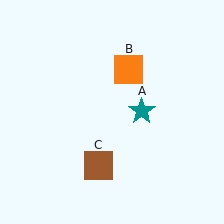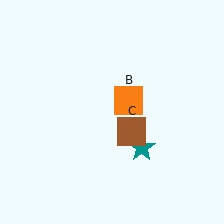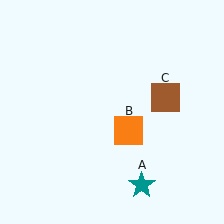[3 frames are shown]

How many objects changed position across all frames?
3 objects changed position: teal star (object A), orange square (object B), brown square (object C).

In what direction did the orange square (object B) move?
The orange square (object B) moved down.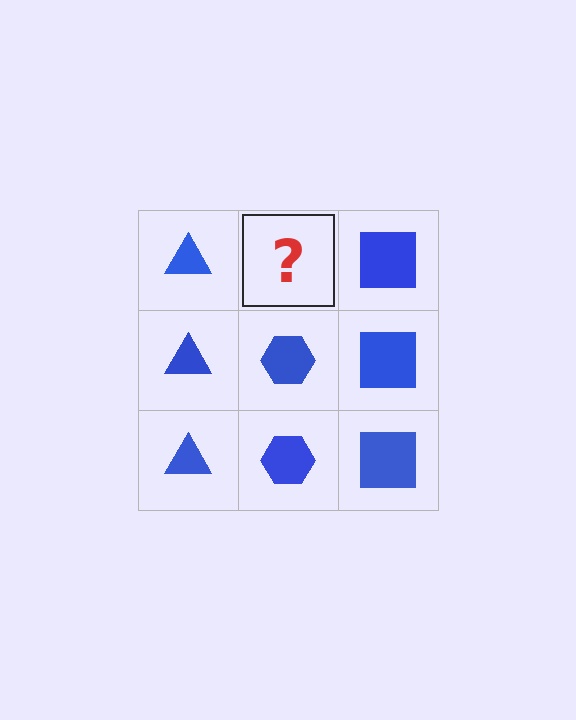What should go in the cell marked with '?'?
The missing cell should contain a blue hexagon.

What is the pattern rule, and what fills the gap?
The rule is that each column has a consistent shape. The gap should be filled with a blue hexagon.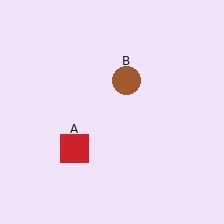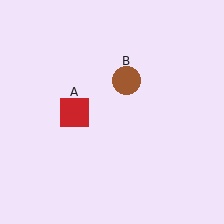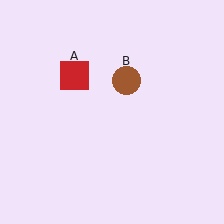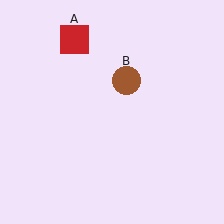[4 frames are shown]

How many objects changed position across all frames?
1 object changed position: red square (object A).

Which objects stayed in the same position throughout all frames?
Brown circle (object B) remained stationary.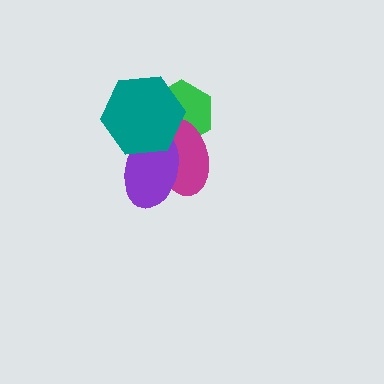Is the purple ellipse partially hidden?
Yes, it is partially covered by another shape.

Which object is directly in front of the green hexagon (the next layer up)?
The magenta ellipse is directly in front of the green hexagon.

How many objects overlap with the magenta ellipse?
3 objects overlap with the magenta ellipse.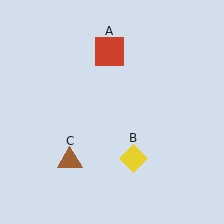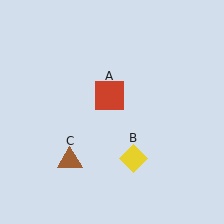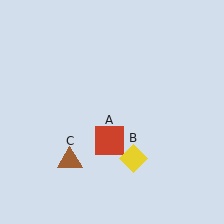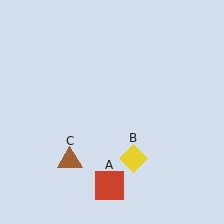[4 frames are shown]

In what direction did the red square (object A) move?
The red square (object A) moved down.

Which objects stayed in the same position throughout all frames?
Yellow diamond (object B) and brown triangle (object C) remained stationary.